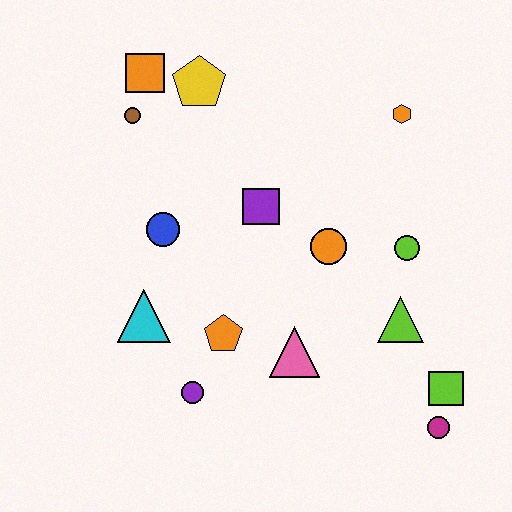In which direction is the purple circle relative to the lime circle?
The purple circle is to the left of the lime circle.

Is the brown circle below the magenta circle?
No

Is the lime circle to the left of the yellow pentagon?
No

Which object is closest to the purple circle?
The orange pentagon is closest to the purple circle.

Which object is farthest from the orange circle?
The orange square is farthest from the orange circle.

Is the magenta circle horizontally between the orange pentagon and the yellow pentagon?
No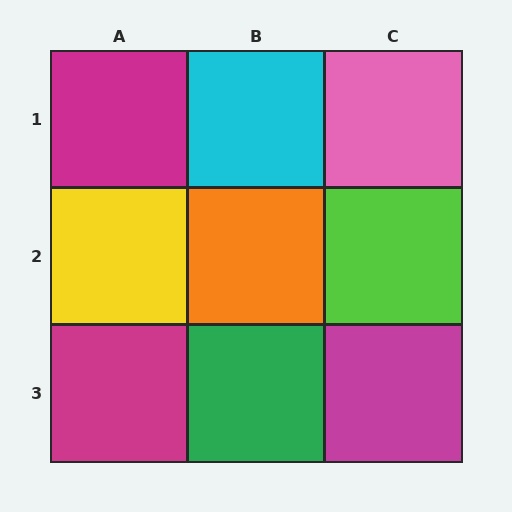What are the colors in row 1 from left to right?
Magenta, cyan, pink.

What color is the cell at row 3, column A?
Magenta.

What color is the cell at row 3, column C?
Magenta.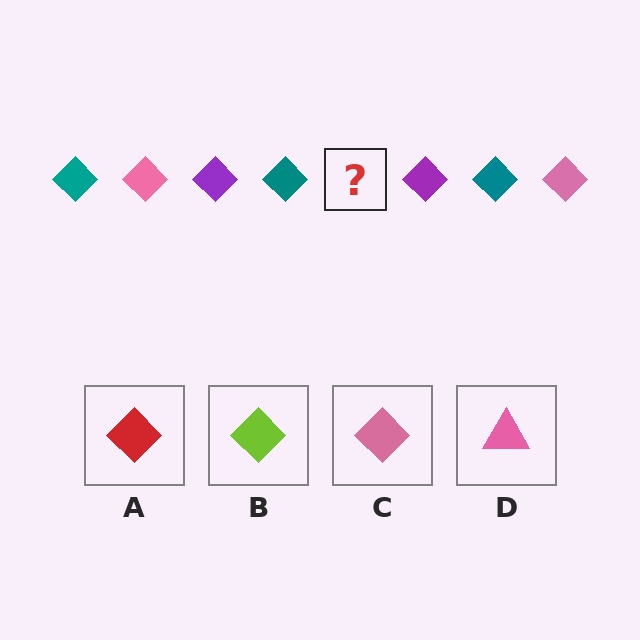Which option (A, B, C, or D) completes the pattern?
C.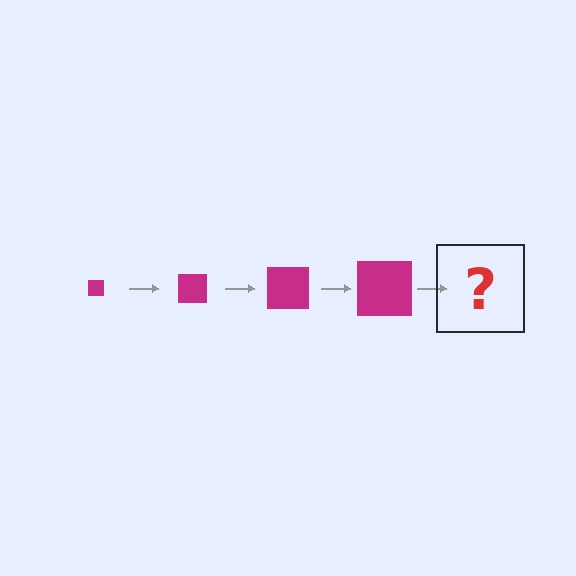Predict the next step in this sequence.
The next step is a magenta square, larger than the previous one.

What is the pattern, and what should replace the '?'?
The pattern is that the square gets progressively larger each step. The '?' should be a magenta square, larger than the previous one.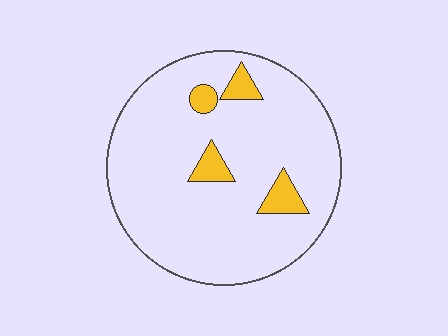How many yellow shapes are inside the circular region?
4.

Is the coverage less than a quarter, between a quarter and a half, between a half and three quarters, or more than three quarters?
Less than a quarter.